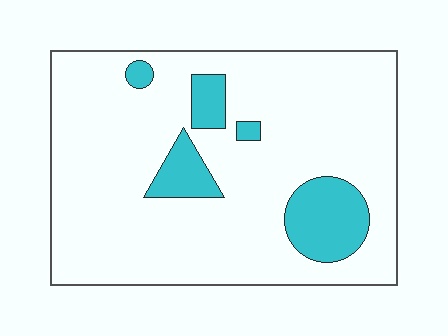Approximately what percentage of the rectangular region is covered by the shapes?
Approximately 15%.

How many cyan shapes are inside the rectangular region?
5.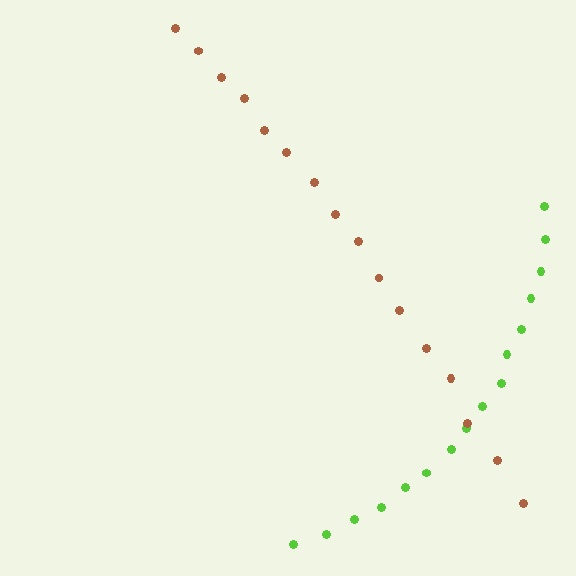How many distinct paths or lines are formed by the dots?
There are 2 distinct paths.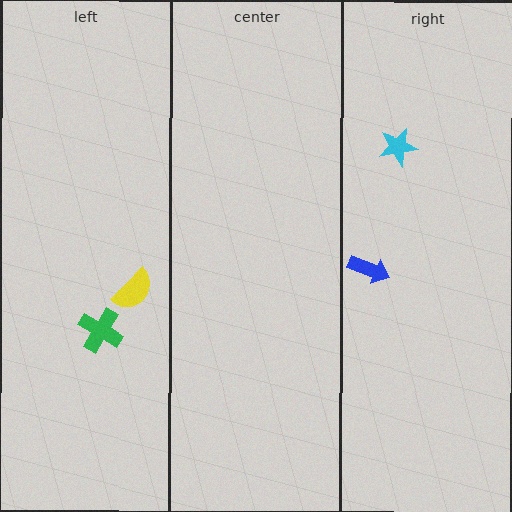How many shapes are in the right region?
2.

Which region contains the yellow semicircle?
The left region.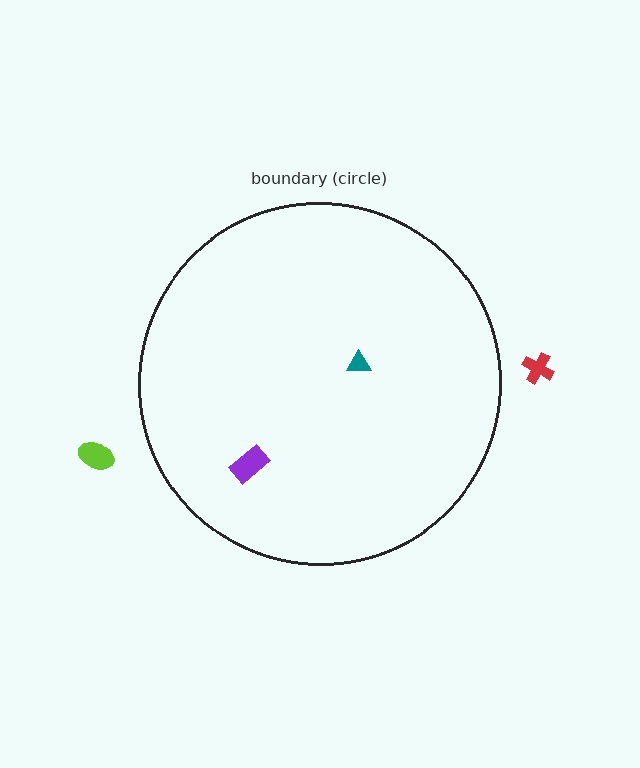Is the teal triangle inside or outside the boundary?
Inside.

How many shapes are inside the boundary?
2 inside, 2 outside.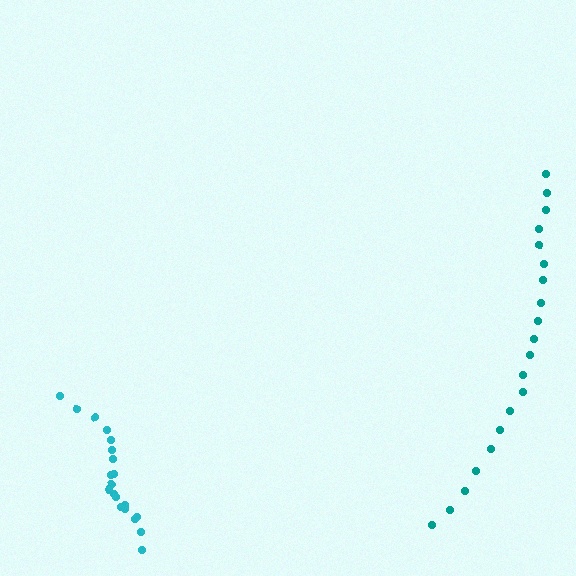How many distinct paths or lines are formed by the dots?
There are 2 distinct paths.